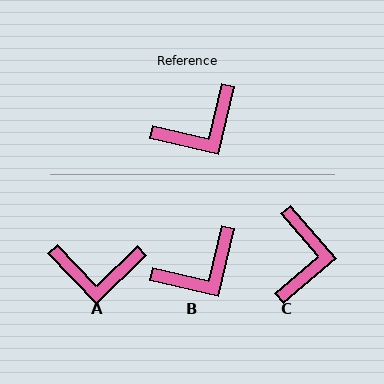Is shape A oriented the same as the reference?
No, it is off by about 33 degrees.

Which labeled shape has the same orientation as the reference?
B.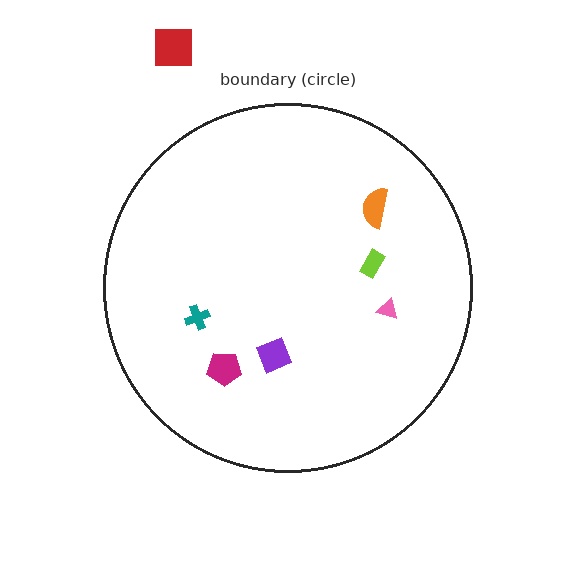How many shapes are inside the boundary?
6 inside, 1 outside.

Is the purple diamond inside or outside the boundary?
Inside.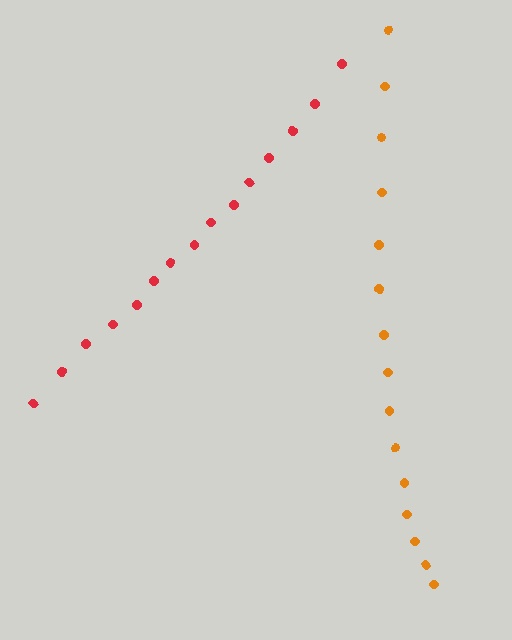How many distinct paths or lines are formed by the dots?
There are 2 distinct paths.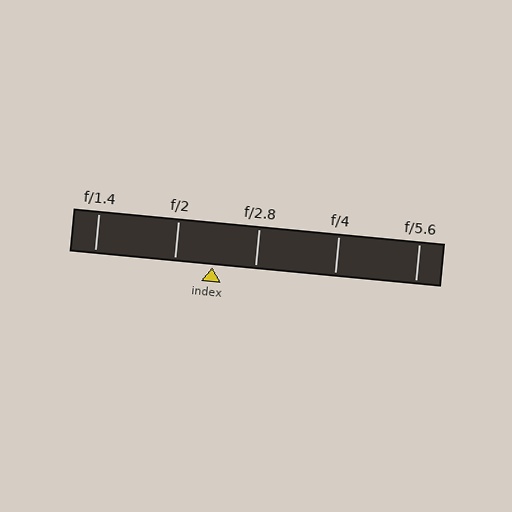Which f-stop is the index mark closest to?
The index mark is closest to f/2.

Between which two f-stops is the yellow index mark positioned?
The index mark is between f/2 and f/2.8.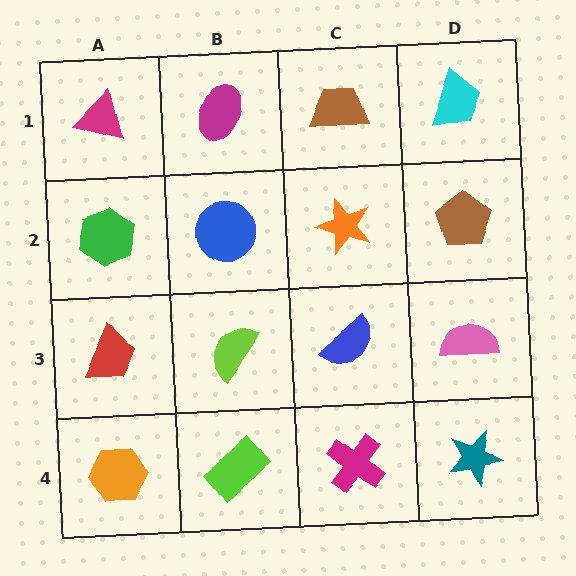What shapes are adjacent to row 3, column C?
An orange star (row 2, column C), a magenta cross (row 4, column C), a lime semicircle (row 3, column B), a pink semicircle (row 3, column D).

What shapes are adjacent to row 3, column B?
A blue circle (row 2, column B), a lime rectangle (row 4, column B), a red trapezoid (row 3, column A), a blue semicircle (row 3, column C).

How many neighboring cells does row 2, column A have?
3.